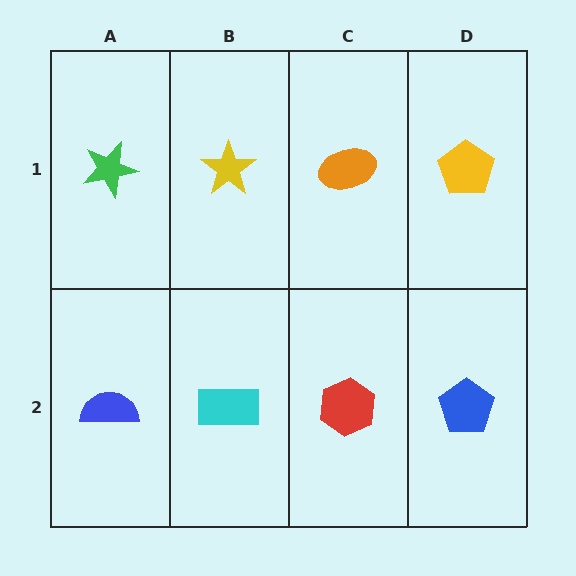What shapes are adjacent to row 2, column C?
An orange ellipse (row 1, column C), a cyan rectangle (row 2, column B), a blue pentagon (row 2, column D).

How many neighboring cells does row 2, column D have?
2.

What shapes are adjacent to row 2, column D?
A yellow pentagon (row 1, column D), a red hexagon (row 2, column C).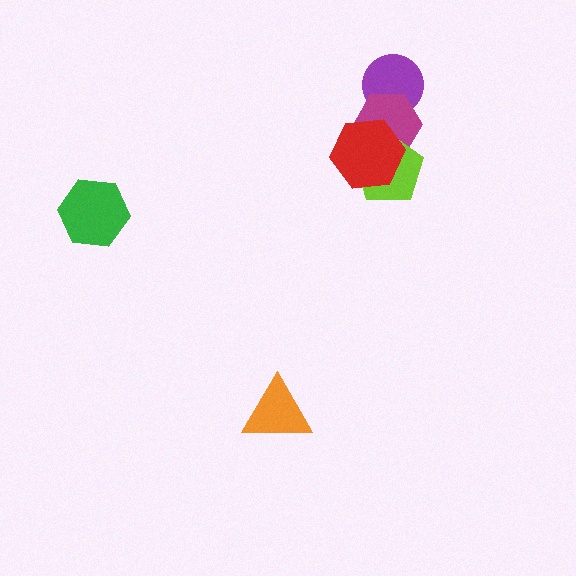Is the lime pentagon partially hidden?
Yes, it is partially covered by another shape.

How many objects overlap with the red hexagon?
2 objects overlap with the red hexagon.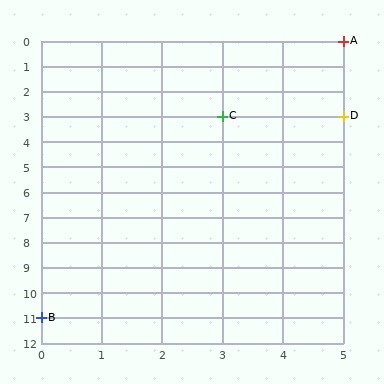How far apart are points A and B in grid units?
Points A and B are 5 columns and 11 rows apart (about 12.1 grid units diagonally).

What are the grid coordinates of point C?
Point C is at grid coordinates (3, 3).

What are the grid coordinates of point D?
Point D is at grid coordinates (5, 3).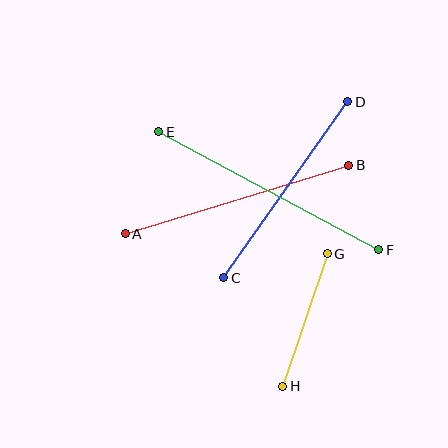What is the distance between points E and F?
The distance is approximately 250 pixels.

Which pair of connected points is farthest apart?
Points E and F are farthest apart.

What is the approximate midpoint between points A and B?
The midpoint is at approximately (237, 200) pixels.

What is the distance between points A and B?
The distance is approximately 234 pixels.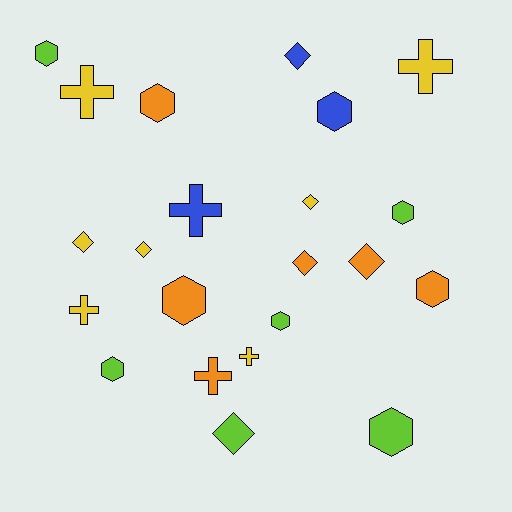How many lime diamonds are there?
There is 1 lime diamond.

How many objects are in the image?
There are 22 objects.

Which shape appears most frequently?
Hexagon, with 9 objects.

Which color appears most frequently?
Yellow, with 7 objects.